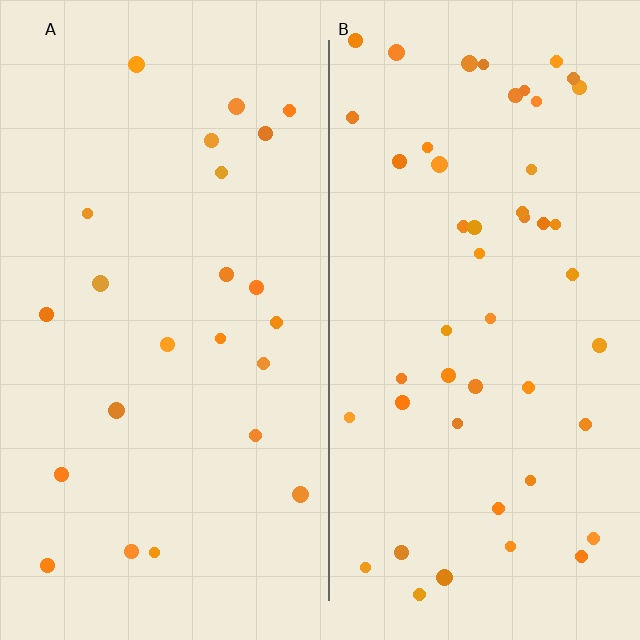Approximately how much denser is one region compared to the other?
Approximately 2.1× — region B over region A.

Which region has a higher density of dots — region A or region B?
B (the right).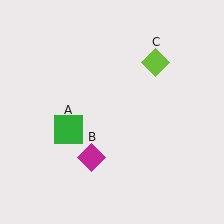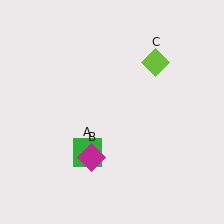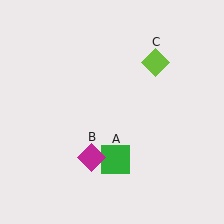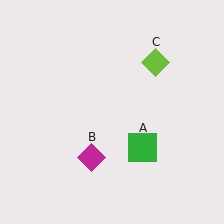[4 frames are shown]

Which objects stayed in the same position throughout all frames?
Magenta diamond (object B) and lime diamond (object C) remained stationary.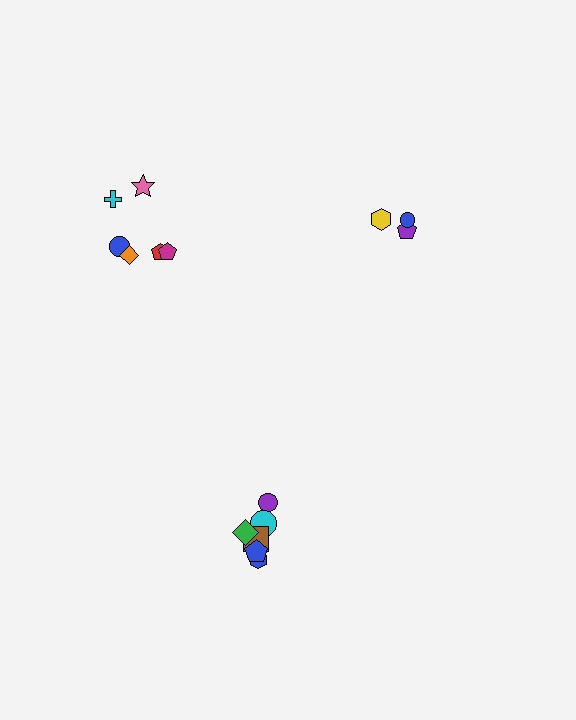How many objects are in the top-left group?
There are 6 objects.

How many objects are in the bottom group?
There are 6 objects.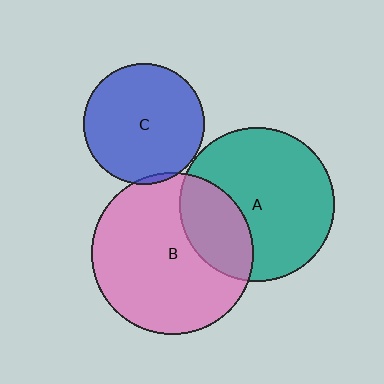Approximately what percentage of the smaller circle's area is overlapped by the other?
Approximately 5%.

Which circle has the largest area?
Circle B (pink).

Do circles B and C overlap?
Yes.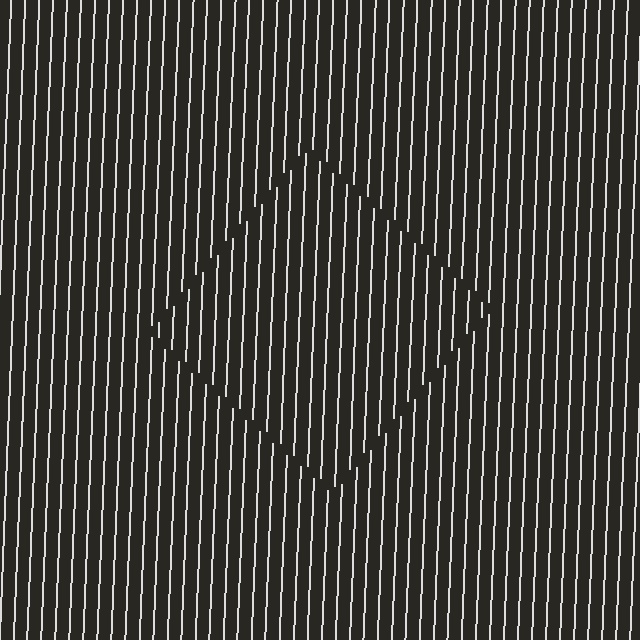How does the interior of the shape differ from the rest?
The interior of the shape contains the same grating, shifted by half a period — the contour is defined by the phase discontinuity where line-ends from the inner and outer gratings abut.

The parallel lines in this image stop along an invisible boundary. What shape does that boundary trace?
An illusory square. The interior of the shape contains the same grating, shifted by half a period — the contour is defined by the phase discontinuity where line-ends from the inner and outer gratings abut.